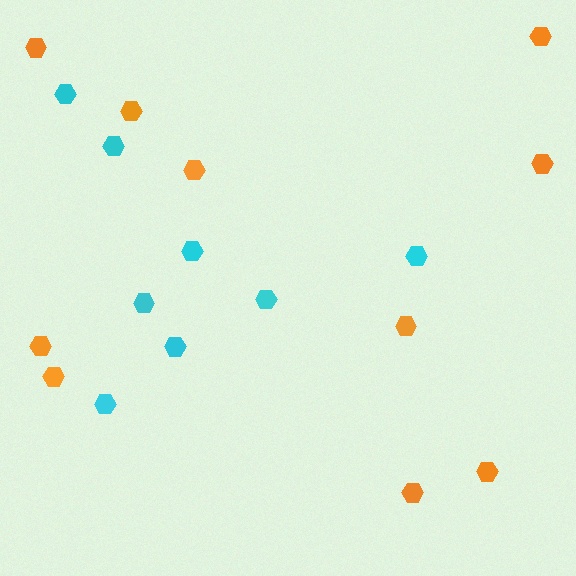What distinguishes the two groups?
There are 2 groups: one group of orange hexagons (10) and one group of cyan hexagons (8).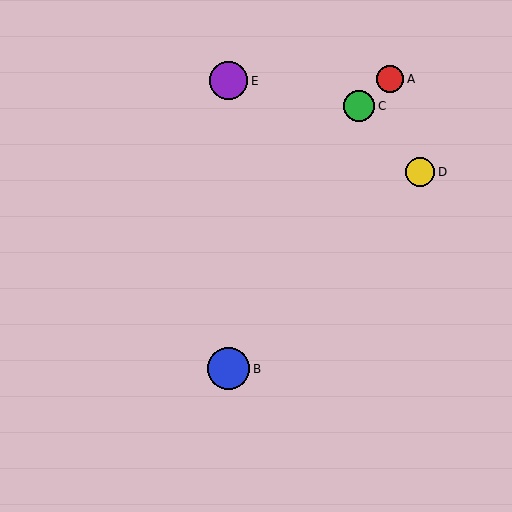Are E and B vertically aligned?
Yes, both are at x≈229.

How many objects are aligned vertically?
2 objects (B, E) are aligned vertically.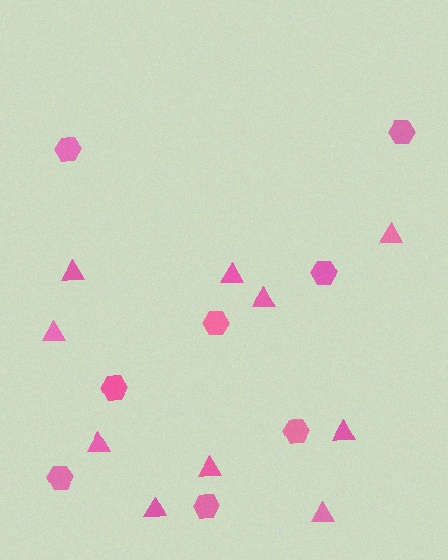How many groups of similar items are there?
There are 2 groups: one group of hexagons (8) and one group of triangles (10).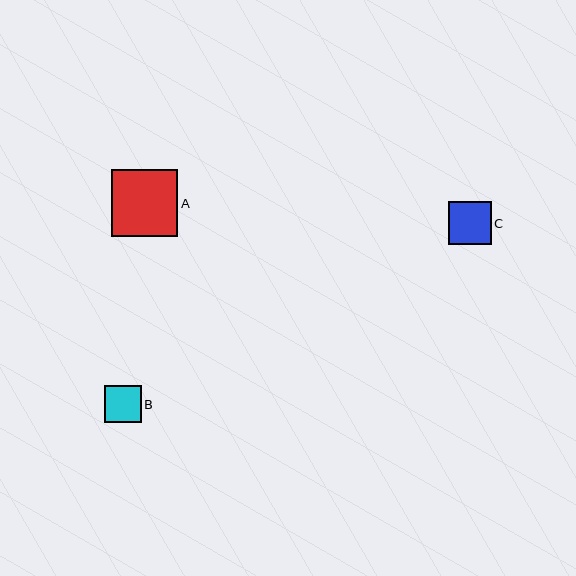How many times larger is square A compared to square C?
Square A is approximately 1.6 times the size of square C.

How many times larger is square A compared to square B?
Square A is approximately 1.8 times the size of square B.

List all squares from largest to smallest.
From largest to smallest: A, C, B.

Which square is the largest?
Square A is the largest with a size of approximately 66 pixels.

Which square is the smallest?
Square B is the smallest with a size of approximately 37 pixels.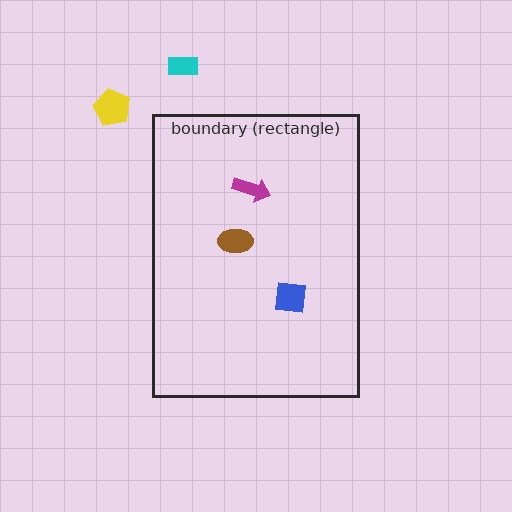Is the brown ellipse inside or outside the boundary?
Inside.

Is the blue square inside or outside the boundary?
Inside.